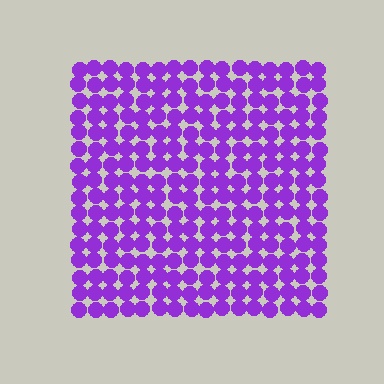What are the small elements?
The small elements are circles.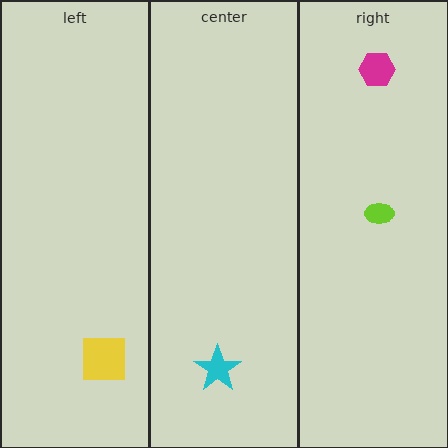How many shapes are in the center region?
1.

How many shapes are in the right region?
2.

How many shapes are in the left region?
1.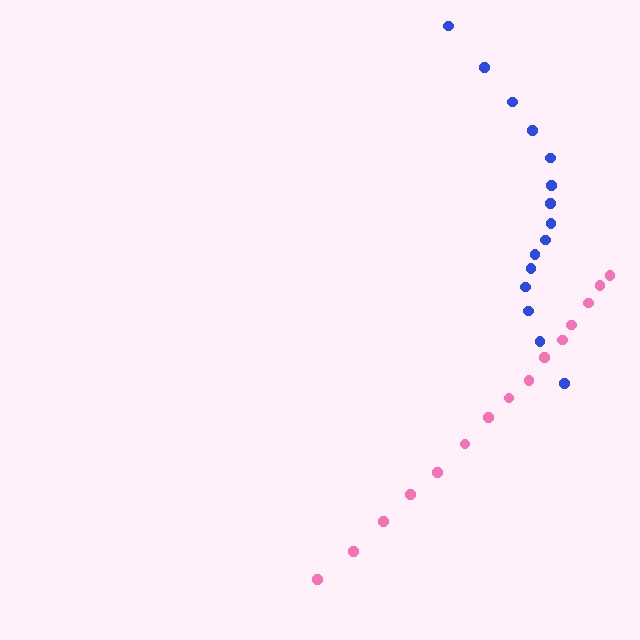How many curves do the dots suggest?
There are 2 distinct paths.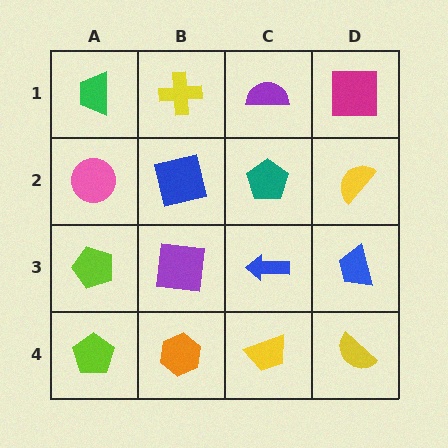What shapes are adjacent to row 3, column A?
A pink circle (row 2, column A), a lime pentagon (row 4, column A), a purple square (row 3, column B).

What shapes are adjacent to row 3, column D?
A yellow semicircle (row 2, column D), a yellow semicircle (row 4, column D), a blue arrow (row 3, column C).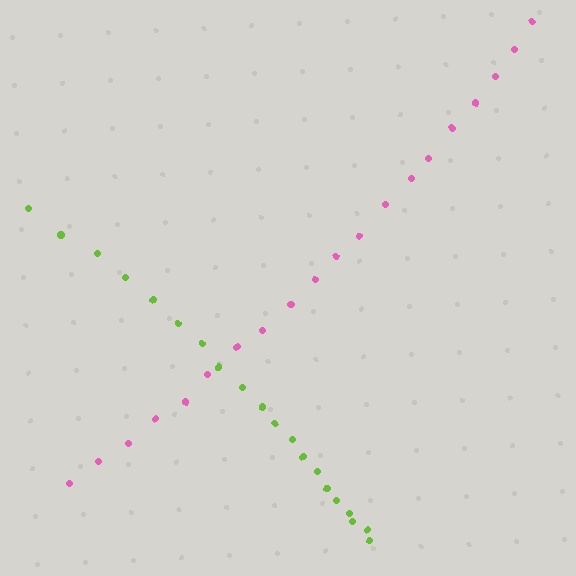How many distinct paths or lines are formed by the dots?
There are 2 distinct paths.